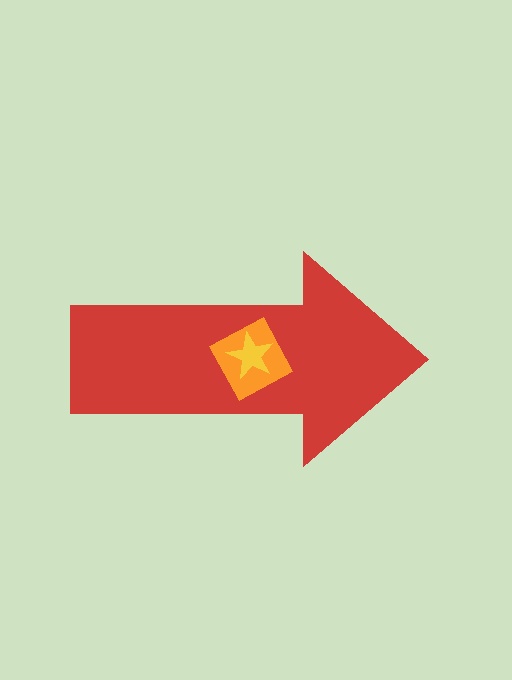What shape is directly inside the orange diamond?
The yellow star.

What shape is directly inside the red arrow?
The orange diamond.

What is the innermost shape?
The yellow star.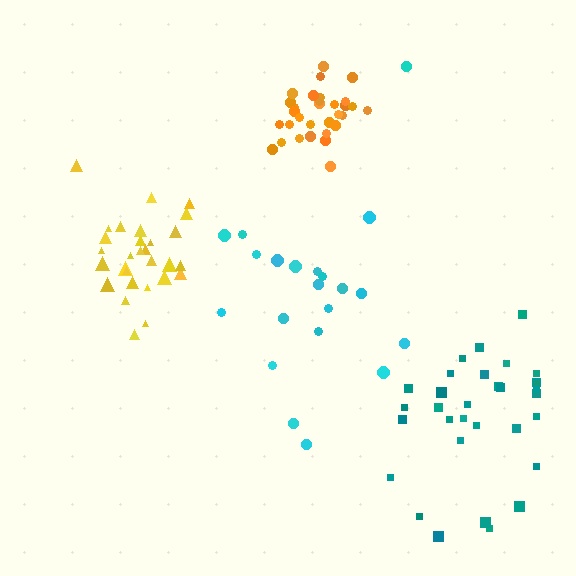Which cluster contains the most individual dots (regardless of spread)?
Teal (32).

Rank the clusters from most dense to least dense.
orange, yellow, teal, cyan.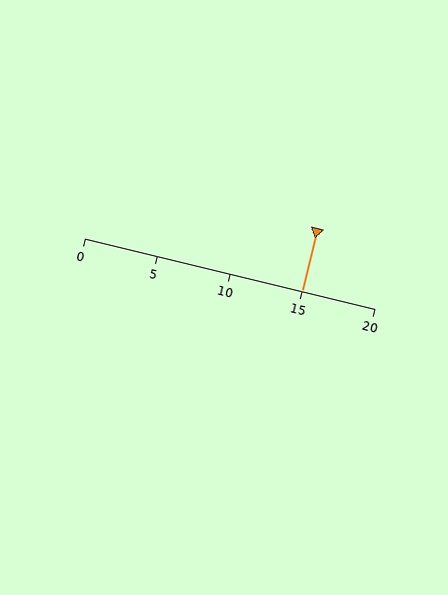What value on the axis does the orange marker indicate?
The marker indicates approximately 15.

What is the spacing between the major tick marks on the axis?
The major ticks are spaced 5 apart.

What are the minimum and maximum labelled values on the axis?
The axis runs from 0 to 20.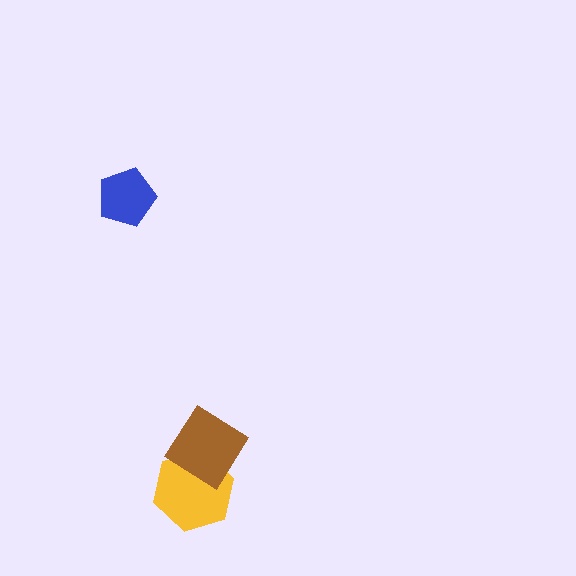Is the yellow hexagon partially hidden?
Yes, it is partially covered by another shape.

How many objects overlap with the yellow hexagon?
1 object overlaps with the yellow hexagon.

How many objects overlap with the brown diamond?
1 object overlaps with the brown diamond.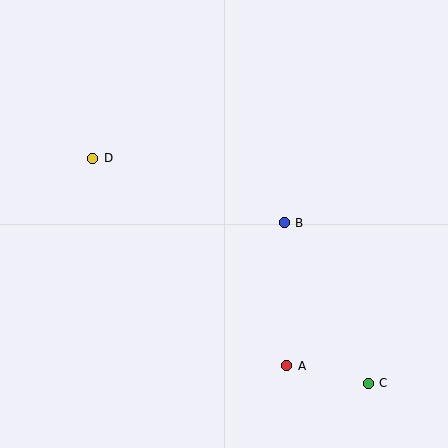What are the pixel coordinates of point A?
Point A is at (287, 366).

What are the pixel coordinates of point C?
Point C is at (368, 383).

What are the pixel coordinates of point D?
Point D is at (93, 158).